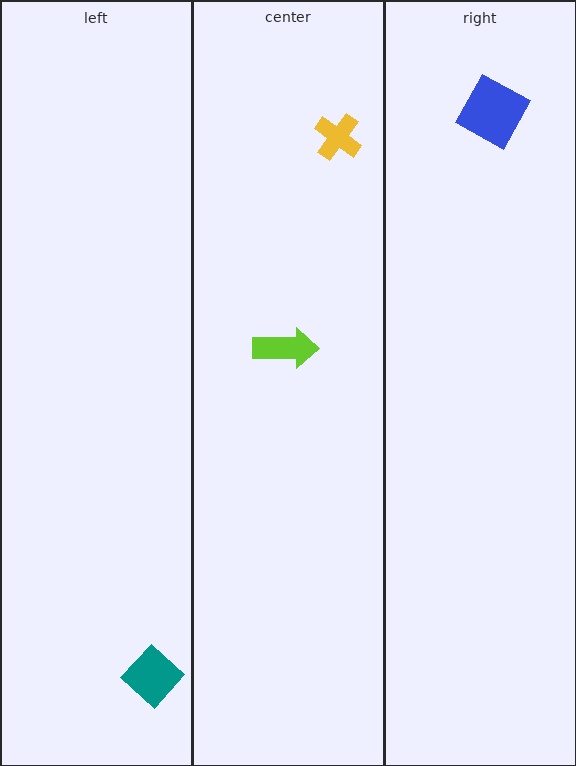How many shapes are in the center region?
2.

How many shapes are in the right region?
1.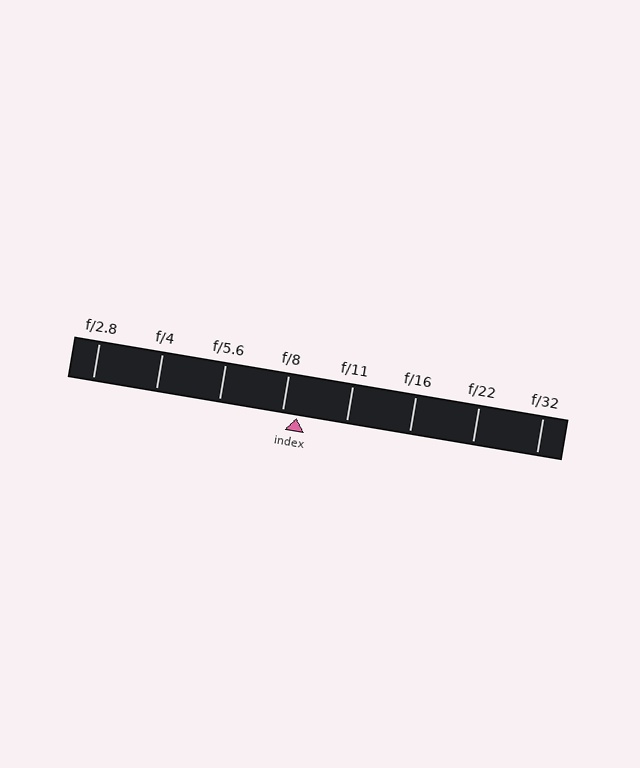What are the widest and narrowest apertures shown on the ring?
The widest aperture shown is f/2.8 and the narrowest is f/32.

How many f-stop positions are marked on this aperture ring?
There are 8 f-stop positions marked.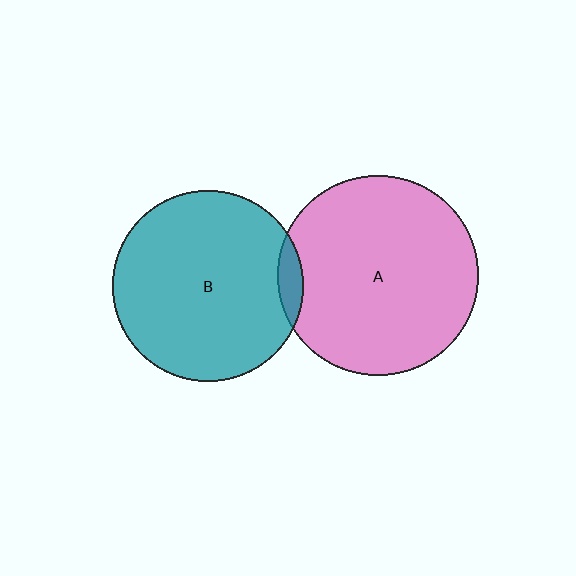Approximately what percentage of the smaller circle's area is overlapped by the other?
Approximately 5%.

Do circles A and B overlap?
Yes.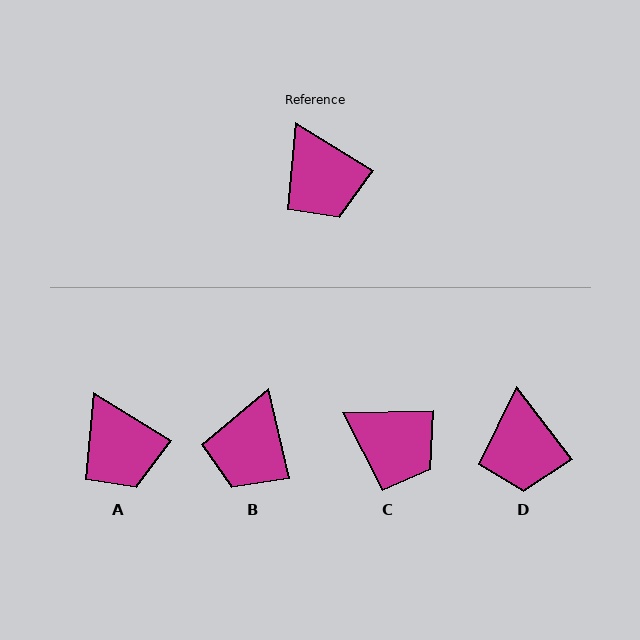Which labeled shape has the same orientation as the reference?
A.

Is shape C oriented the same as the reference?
No, it is off by about 33 degrees.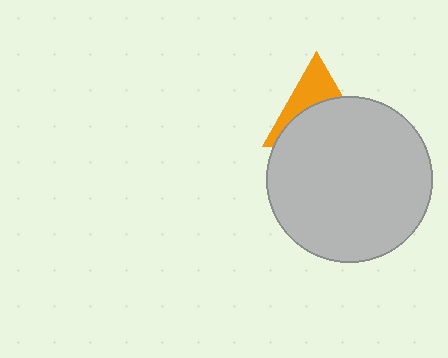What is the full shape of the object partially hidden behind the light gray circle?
The partially hidden object is an orange triangle.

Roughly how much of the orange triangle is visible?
A small part of it is visible (roughly 39%).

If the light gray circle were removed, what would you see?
You would see the complete orange triangle.